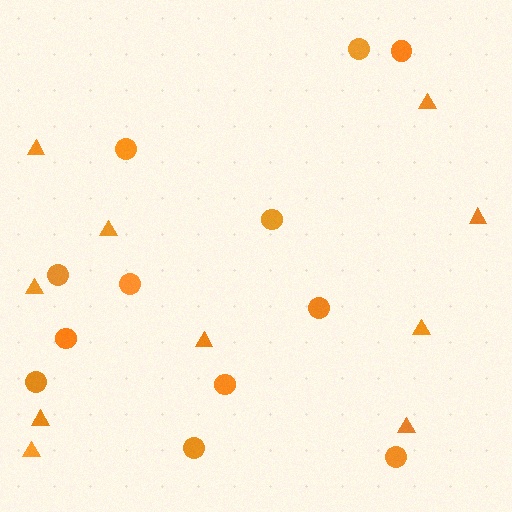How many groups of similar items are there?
There are 2 groups: one group of triangles (10) and one group of circles (12).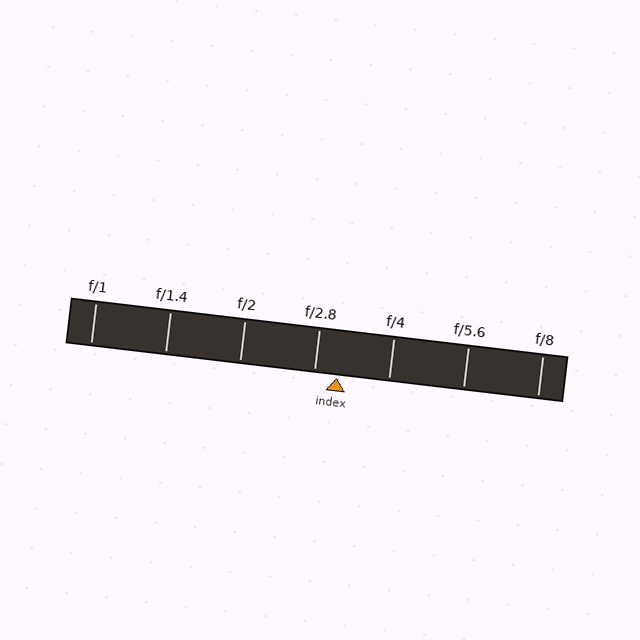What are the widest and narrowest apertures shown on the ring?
The widest aperture shown is f/1 and the narrowest is f/8.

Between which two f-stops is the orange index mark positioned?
The index mark is between f/2.8 and f/4.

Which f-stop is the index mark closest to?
The index mark is closest to f/2.8.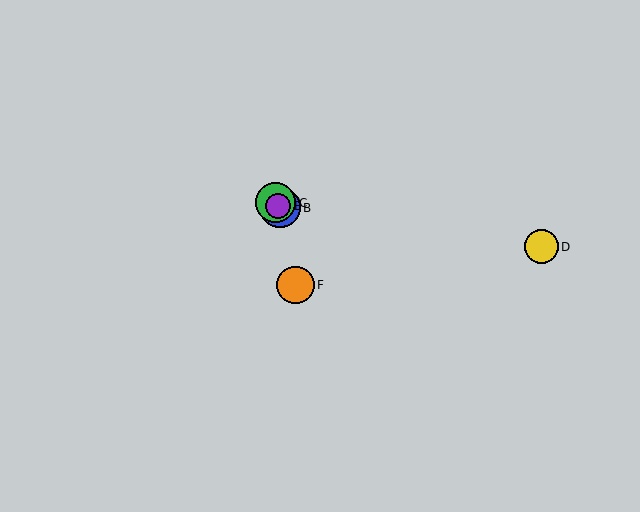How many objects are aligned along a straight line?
4 objects (A, B, C, E) are aligned along a straight line.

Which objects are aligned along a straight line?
Objects A, B, C, E are aligned along a straight line.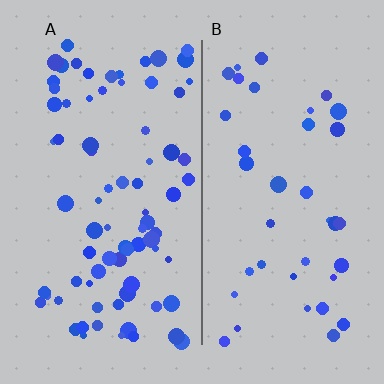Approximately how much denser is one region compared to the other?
Approximately 2.1× — region A over region B.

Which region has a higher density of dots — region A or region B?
A (the left).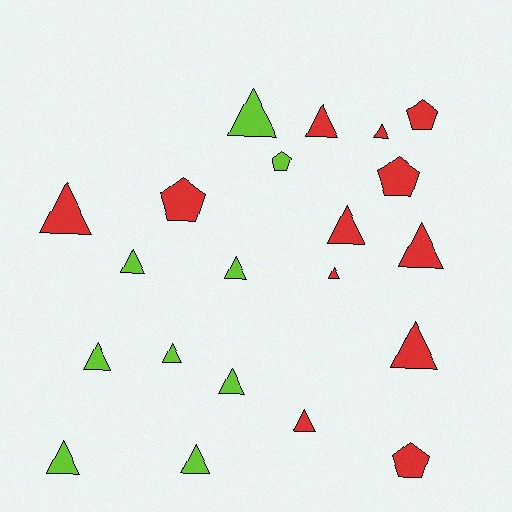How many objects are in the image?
There are 21 objects.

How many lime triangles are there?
There are 8 lime triangles.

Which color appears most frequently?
Red, with 12 objects.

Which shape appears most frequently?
Triangle, with 16 objects.